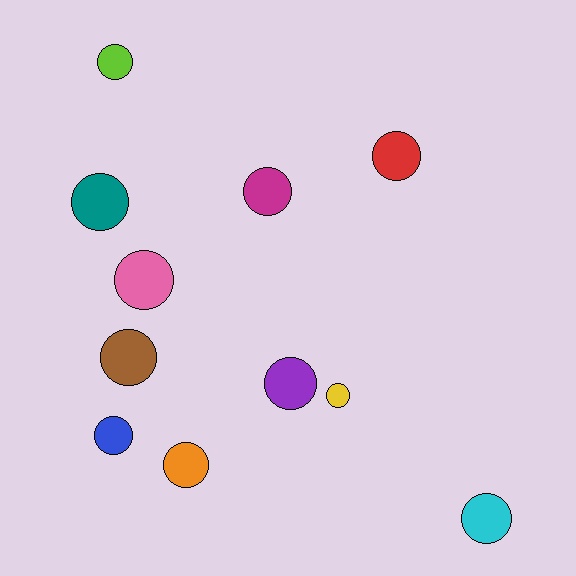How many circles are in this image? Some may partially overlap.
There are 11 circles.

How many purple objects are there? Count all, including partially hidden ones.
There is 1 purple object.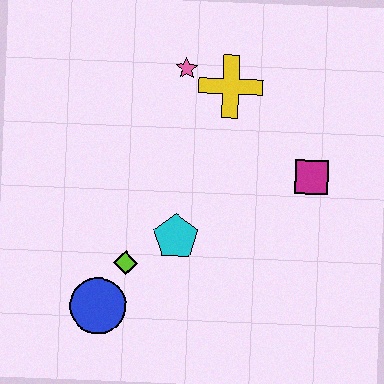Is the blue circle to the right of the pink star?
No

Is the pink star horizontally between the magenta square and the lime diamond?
Yes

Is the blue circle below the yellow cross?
Yes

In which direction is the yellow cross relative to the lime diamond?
The yellow cross is above the lime diamond.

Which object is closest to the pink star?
The yellow cross is closest to the pink star.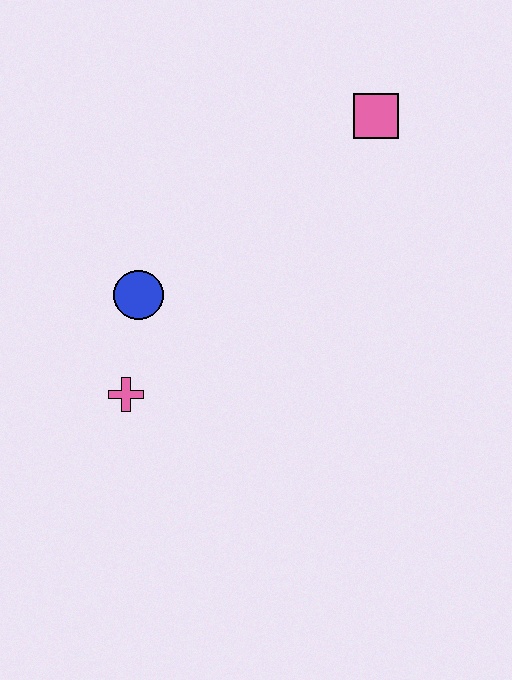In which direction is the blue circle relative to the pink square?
The blue circle is to the left of the pink square.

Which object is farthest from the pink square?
The pink cross is farthest from the pink square.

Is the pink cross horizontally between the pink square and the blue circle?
No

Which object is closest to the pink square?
The blue circle is closest to the pink square.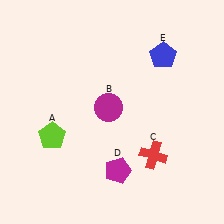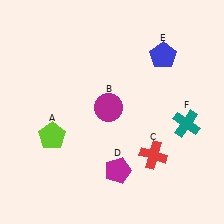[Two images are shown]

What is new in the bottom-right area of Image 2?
A teal cross (F) was added in the bottom-right area of Image 2.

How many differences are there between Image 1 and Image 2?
There is 1 difference between the two images.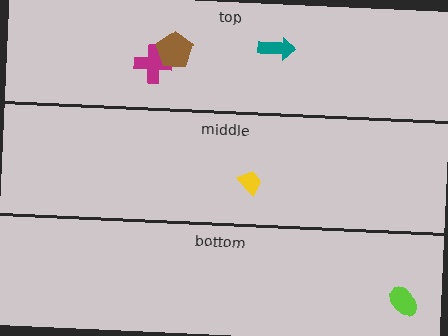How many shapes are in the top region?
3.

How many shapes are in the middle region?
1.